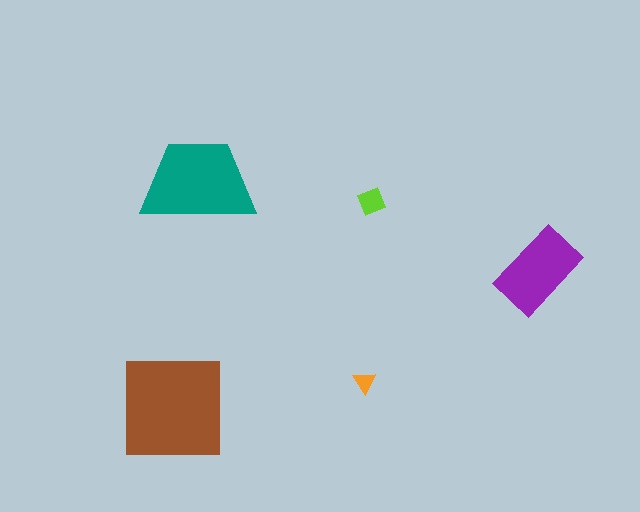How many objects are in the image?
There are 5 objects in the image.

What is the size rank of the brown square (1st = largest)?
1st.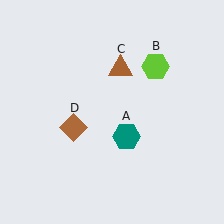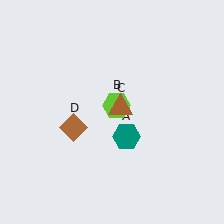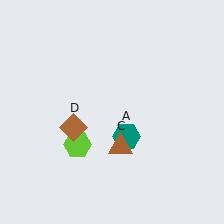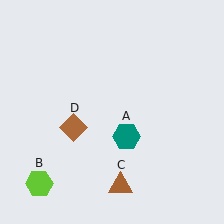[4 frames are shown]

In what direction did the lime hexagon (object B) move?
The lime hexagon (object B) moved down and to the left.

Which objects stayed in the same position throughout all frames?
Teal hexagon (object A) and brown diamond (object D) remained stationary.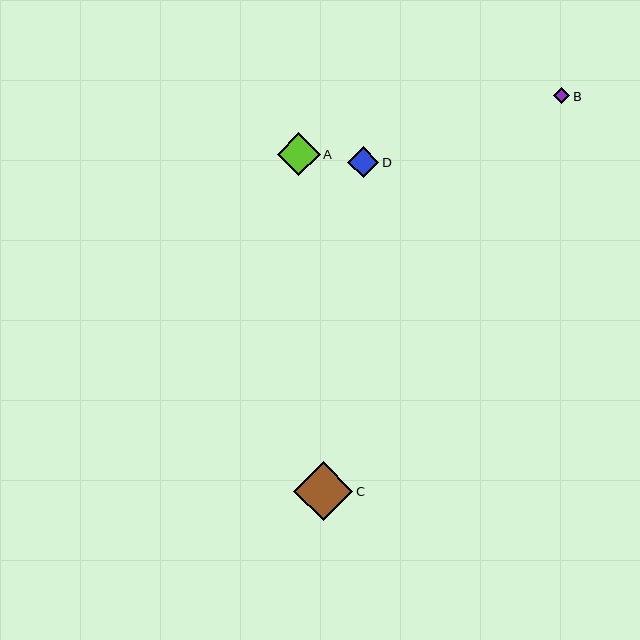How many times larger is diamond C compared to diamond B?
Diamond C is approximately 3.7 times the size of diamond B.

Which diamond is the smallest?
Diamond B is the smallest with a size of approximately 16 pixels.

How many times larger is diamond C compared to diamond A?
Diamond C is approximately 1.4 times the size of diamond A.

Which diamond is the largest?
Diamond C is the largest with a size of approximately 59 pixels.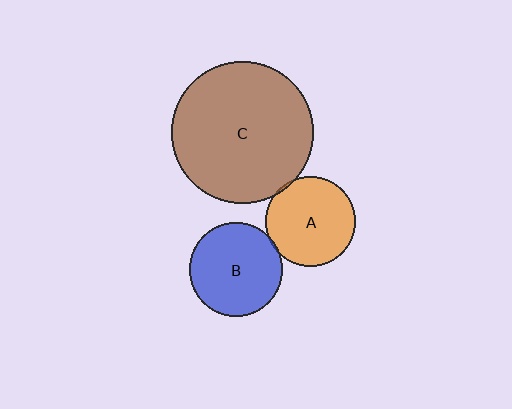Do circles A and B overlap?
Yes.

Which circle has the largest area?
Circle C (brown).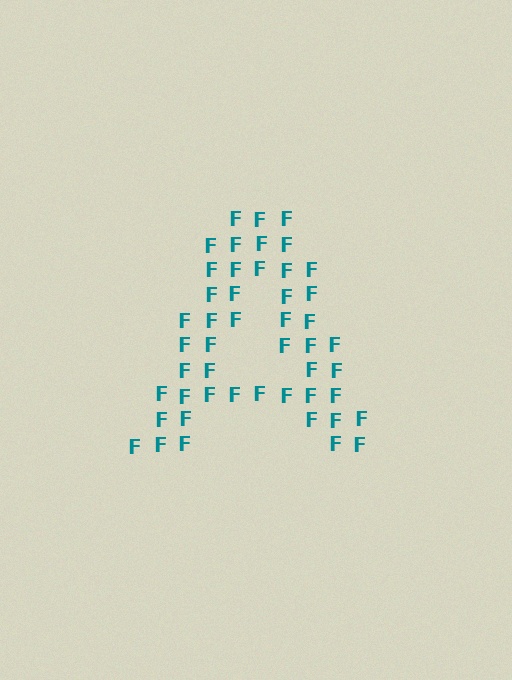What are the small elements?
The small elements are letter F's.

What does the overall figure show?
The overall figure shows the letter A.